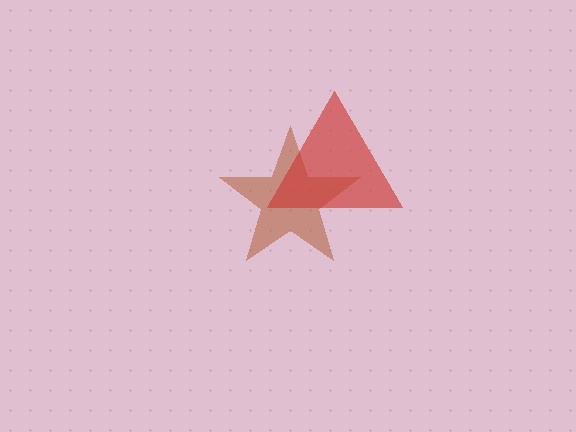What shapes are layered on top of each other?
The layered shapes are: a brown star, a red triangle.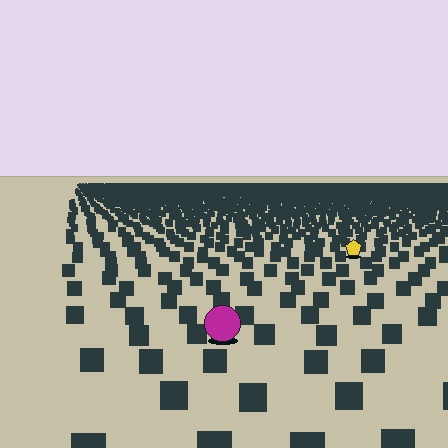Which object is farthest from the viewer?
The yellow pentagon is farthest from the viewer. It appears smaller and the ground texture around it is denser.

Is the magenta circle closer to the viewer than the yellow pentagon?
Yes. The magenta circle is closer — you can tell from the texture gradient: the ground texture is coarser near it.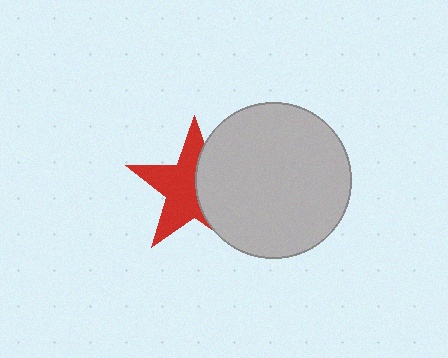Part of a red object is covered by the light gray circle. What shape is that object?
It is a star.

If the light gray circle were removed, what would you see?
You would see the complete red star.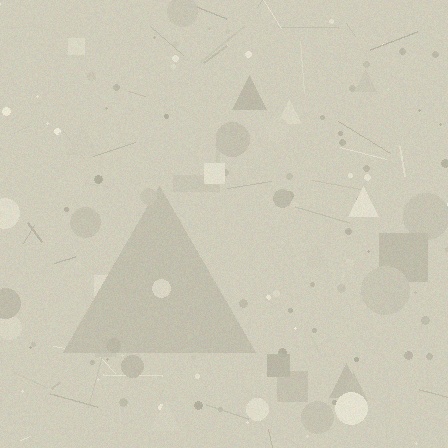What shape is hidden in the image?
A triangle is hidden in the image.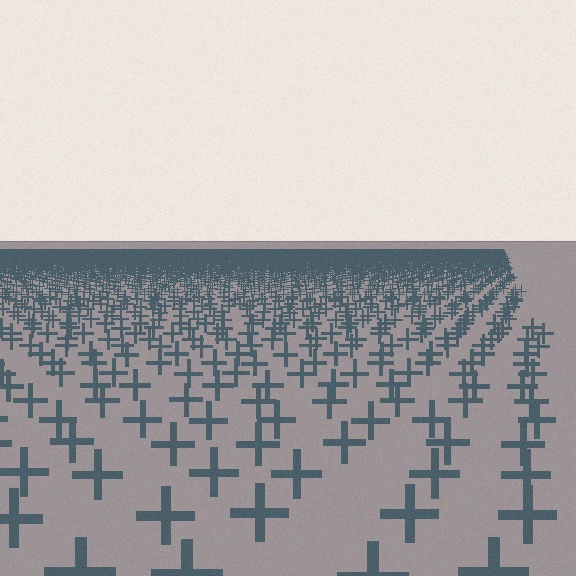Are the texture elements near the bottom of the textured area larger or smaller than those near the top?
Larger. Near the bottom, elements are closer to the viewer and appear at a bigger on-screen size.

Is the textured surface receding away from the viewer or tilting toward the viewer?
The surface is receding away from the viewer. Texture elements get smaller and denser toward the top.